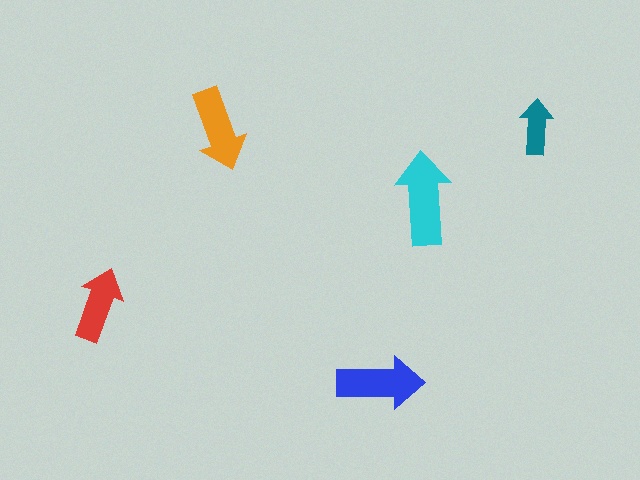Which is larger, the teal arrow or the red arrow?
The red one.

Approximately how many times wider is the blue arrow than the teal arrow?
About 1.5 times wider.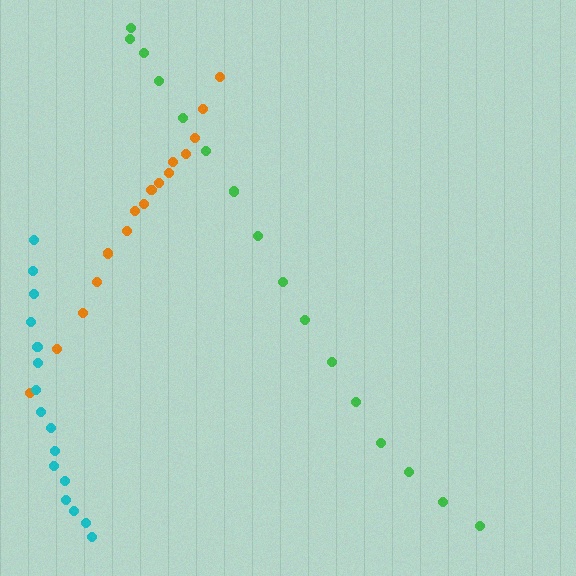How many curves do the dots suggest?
There are 3 distinct paths.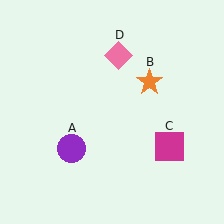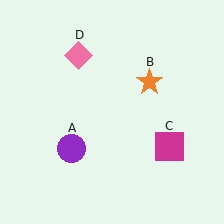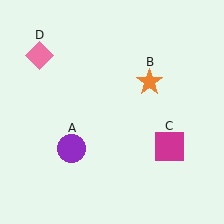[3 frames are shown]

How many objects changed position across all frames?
1 object changed position: pink diamond (object D).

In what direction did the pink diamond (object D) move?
The pink diamond (object D) moved left.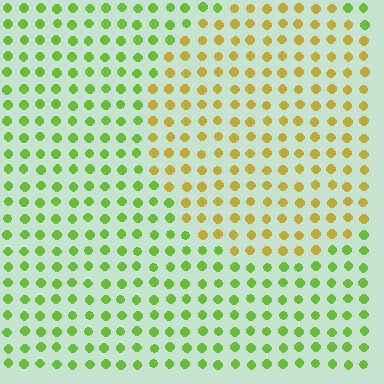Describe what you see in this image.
The image is filled with small lime elements in a uniform arrangement. A circle-shaped region is visible where the elements are tinted to a slightly different hue, forming a subtle color boundary.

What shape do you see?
I see a circle.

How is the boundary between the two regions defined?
The boundary is defined purely by a slight shift in hue (about 49 degrees). Spacing, size, and orientation are identical on both sides.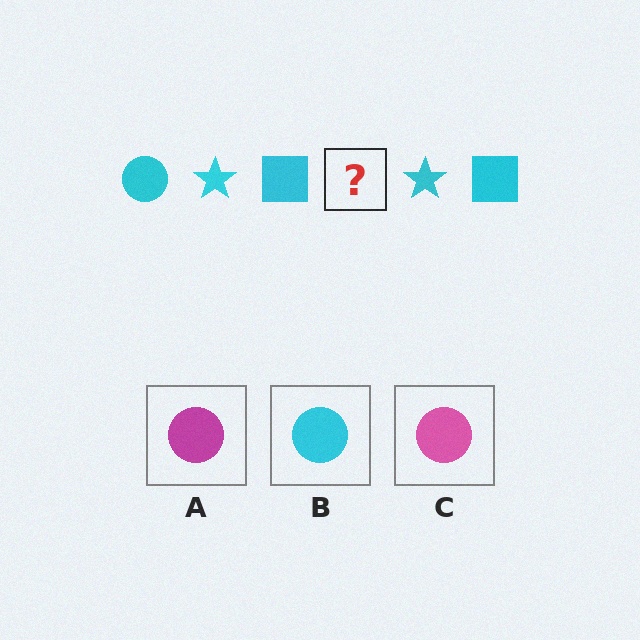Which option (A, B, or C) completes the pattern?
B.